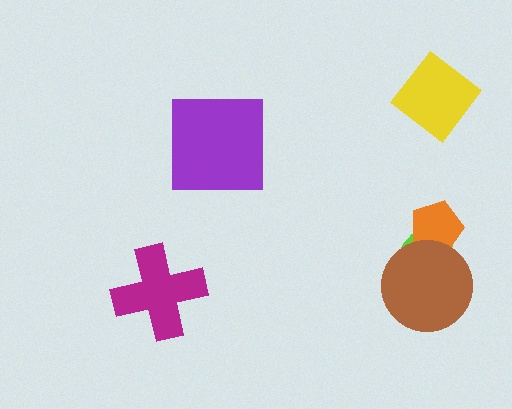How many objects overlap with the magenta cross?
0 objects overlap with the magenta cross.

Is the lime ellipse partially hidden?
Yes, it is partially covered by another shape.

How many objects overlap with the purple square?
0 objects overlap with the purple square.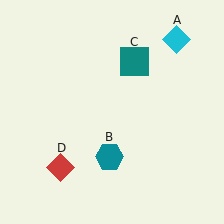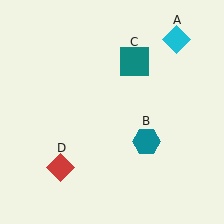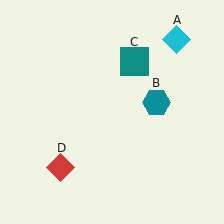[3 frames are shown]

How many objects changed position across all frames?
1 object changed position: teal hexagon (object B).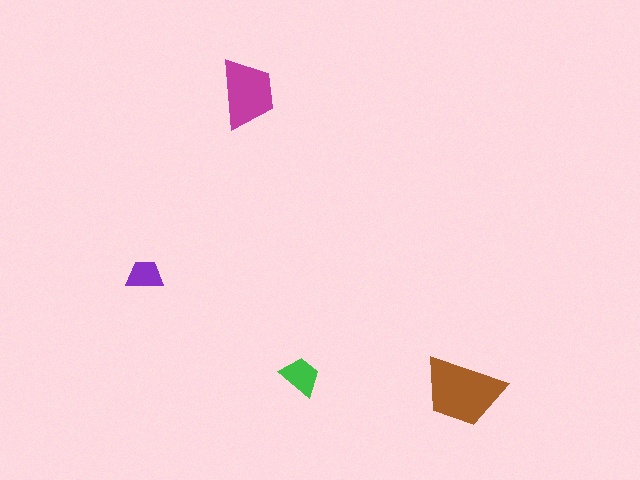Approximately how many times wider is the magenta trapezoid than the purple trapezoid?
About 2 times wider.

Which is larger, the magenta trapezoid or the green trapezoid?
The magenta one.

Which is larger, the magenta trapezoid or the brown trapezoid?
The brown one.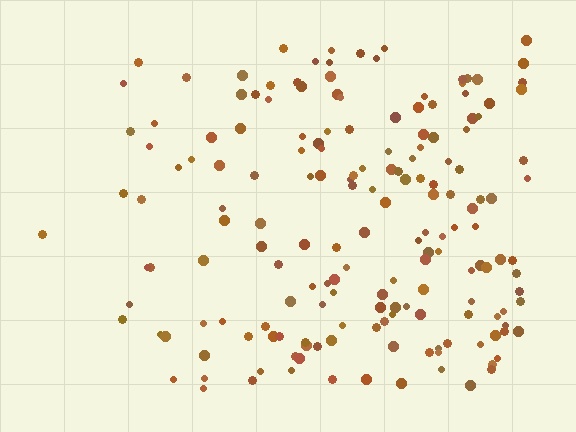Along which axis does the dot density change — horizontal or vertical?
Horizontal.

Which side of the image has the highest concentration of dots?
The right.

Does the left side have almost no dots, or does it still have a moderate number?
Still a moderate number, just noticeably fewer than the right.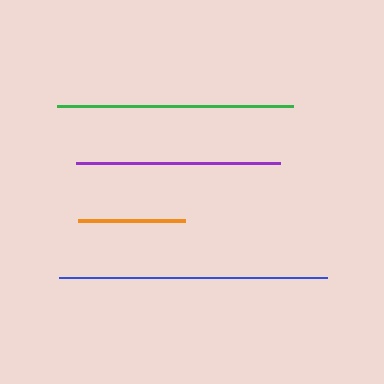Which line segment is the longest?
The blue line is the longest at approximately 267 pixels.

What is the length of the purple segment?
The purple segment is approximately 203 pixels long.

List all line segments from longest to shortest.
From longest to shortest: blue, green, purple, orange.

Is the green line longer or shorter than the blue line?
The blue line is longer than the green line.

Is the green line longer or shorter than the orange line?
The green line is longer than the orange line.